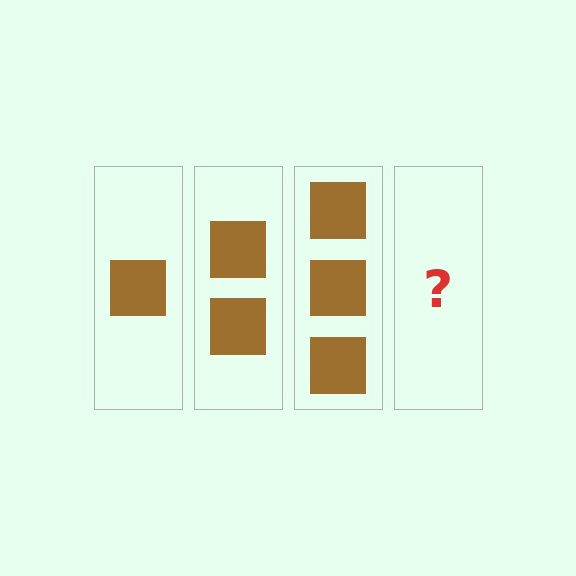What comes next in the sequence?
The next element should be 4 squares.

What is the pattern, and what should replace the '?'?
The pattern is that each step adds one more square. The '?' should be 4 squares.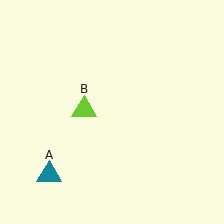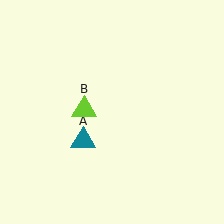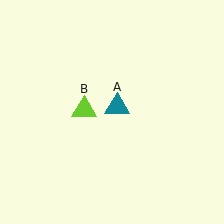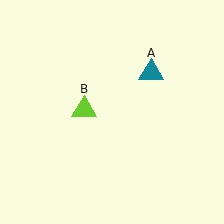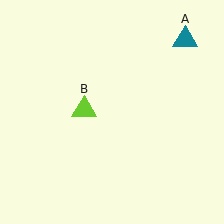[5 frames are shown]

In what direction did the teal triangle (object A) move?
The teal triangle (object A) moved up and to the right.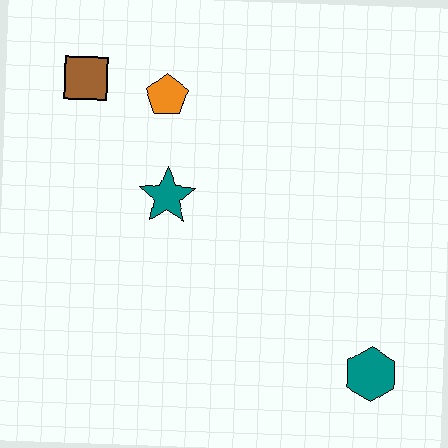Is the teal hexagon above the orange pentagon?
No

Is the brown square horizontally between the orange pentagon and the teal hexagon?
No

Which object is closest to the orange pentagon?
The brown square is closest to the orange pentagon.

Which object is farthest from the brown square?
The teal hexagon is farthest from the brown square.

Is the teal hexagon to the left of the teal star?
No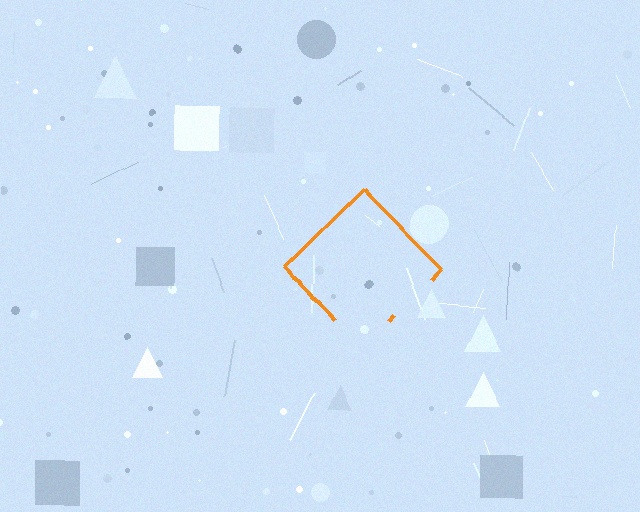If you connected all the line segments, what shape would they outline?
They would outline a diamond.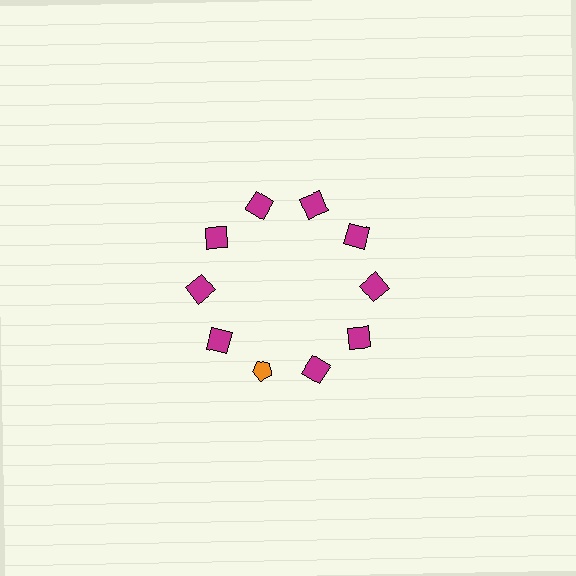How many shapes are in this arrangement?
There are 10 shapes arranged in a ring pattern.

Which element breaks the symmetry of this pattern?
The orange pentagon at roughly the 7 o'clock position breaks the symmetry. All other shapes are magenta squares.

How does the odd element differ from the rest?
It differs in both color (orange instead of magenta) and shape (pentagon instead of square).